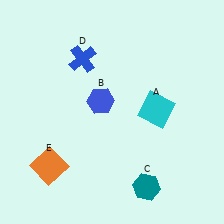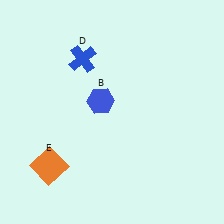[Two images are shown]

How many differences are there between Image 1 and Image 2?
There are 2 differences between the two images.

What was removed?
The teal hexagon (C), the cyan square (A) were removed in Image 2.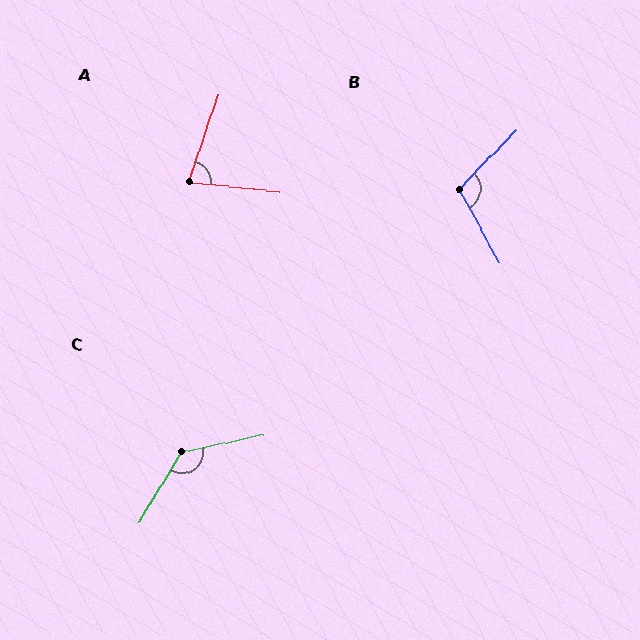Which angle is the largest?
C, at approximately 133 degrees.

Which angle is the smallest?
A, at approximately 77 degrees.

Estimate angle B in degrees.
Approximately 107 degrees.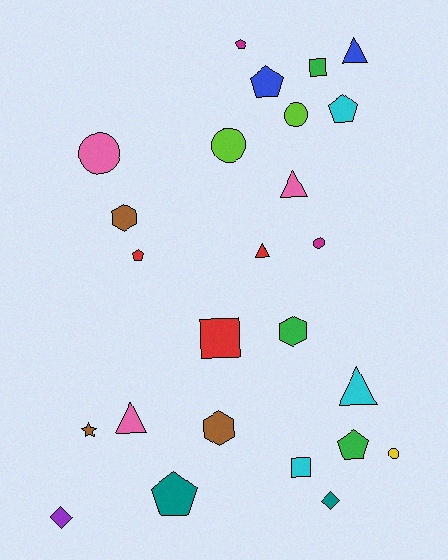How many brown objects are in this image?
There are 3 brown objects.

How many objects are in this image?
There are 25 objects.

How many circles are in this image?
There are 5 circles.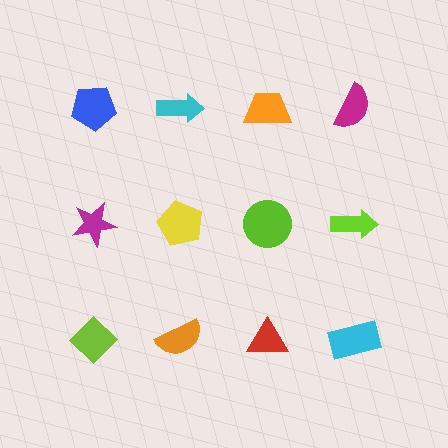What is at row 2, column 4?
A lime arrow.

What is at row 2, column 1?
A magenta star.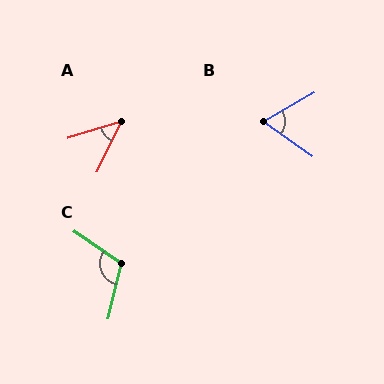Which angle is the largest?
C, at approximately 111 degrees.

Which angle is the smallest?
A, at approximately 46 degrees.